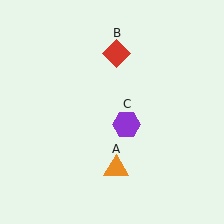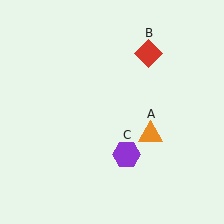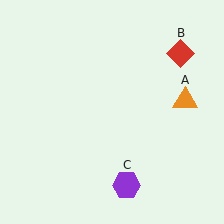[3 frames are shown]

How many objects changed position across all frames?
3 objects changed position: orange triangle (object A), red diamond (object B), purple hexagon (object C).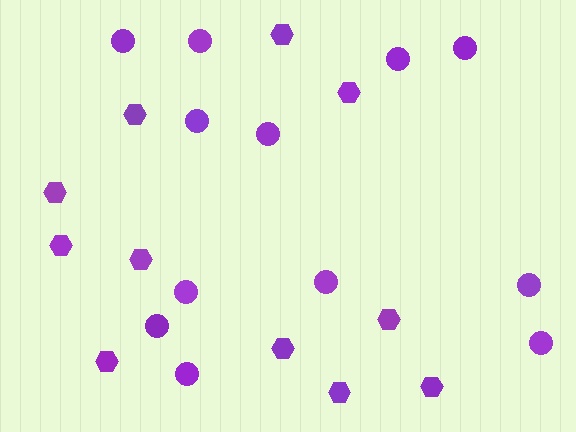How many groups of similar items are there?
There are 2 groups: one group of circles (12) and one group of hexagons (11).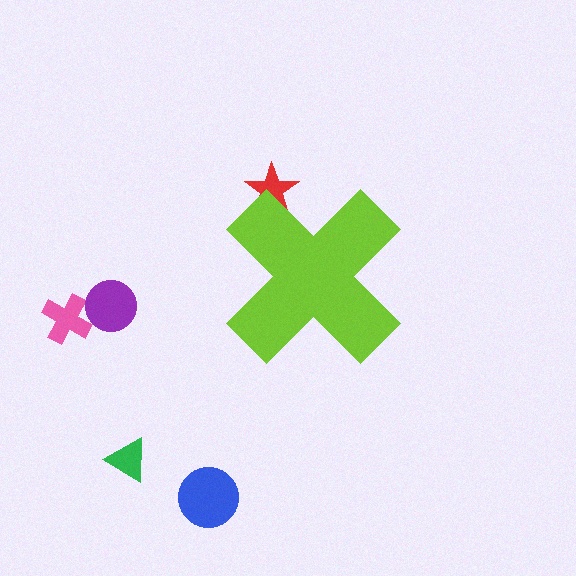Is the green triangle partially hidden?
No, the green triangle is fully visible.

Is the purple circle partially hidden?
No, the purple circle is fully visible.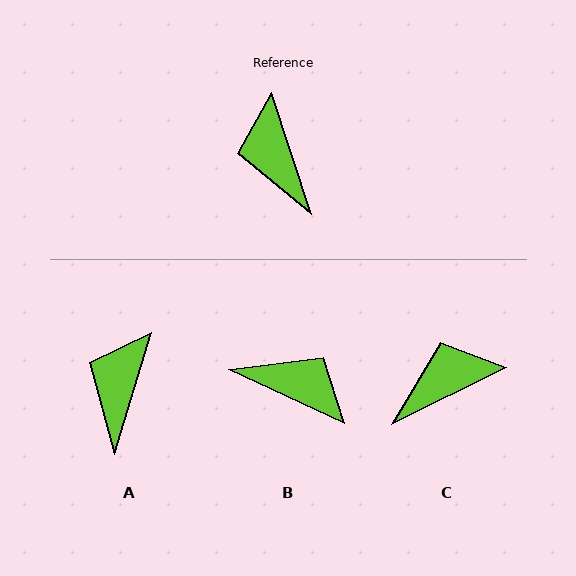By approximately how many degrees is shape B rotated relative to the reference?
Approximately 133 degrees clockwise.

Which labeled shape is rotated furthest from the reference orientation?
B, about 133 degrees away.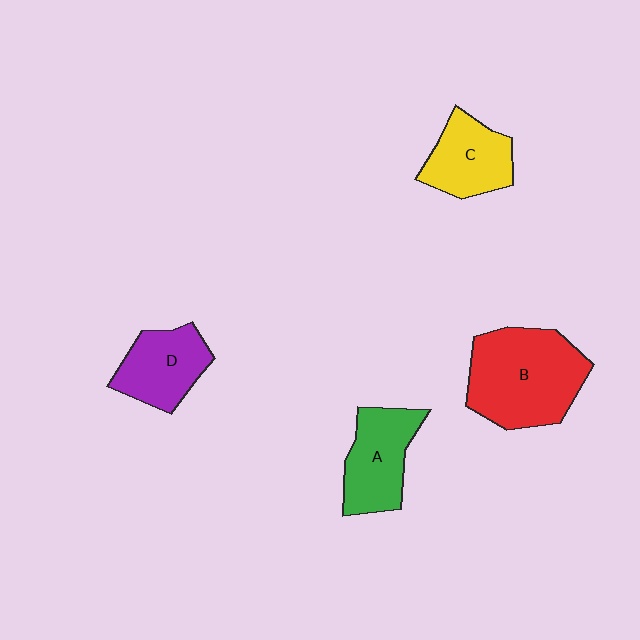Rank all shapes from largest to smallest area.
From largest to smallest: B (red), A (green), D (purple), C (yellow).